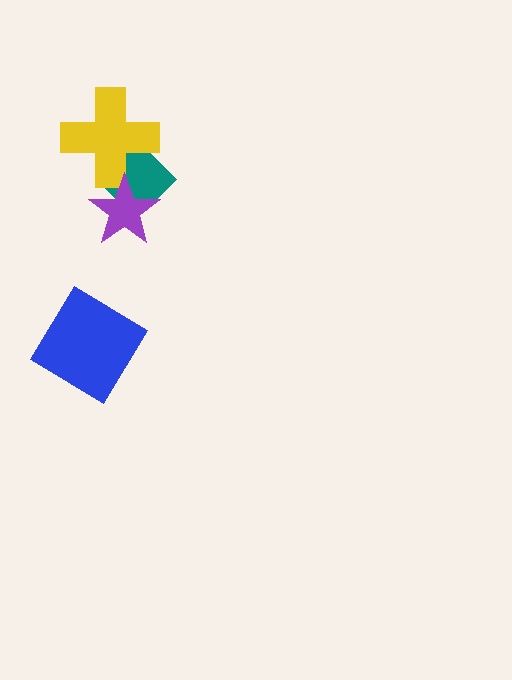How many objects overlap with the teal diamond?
2 objects overlap with the teal diamond.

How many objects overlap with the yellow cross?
2 objects overlap with the yellow cross.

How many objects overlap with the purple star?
2 objects overlap with the purple star.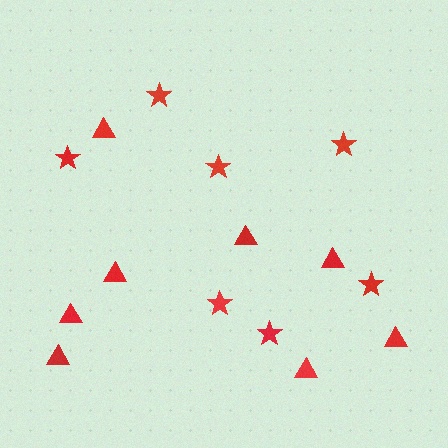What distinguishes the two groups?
There are 2 groups: one group of triangles (8) and one group of stars (7).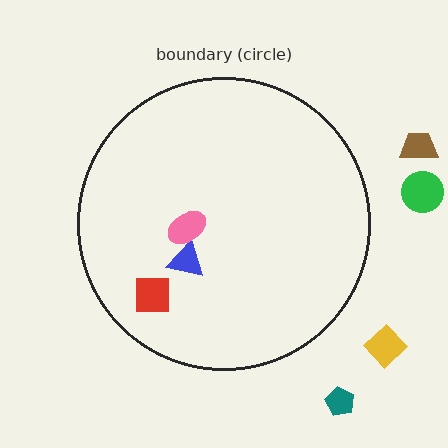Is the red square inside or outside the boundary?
Inside.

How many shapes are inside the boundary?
3 inside, 4 outside.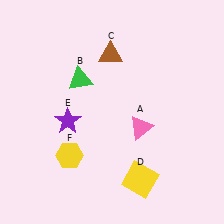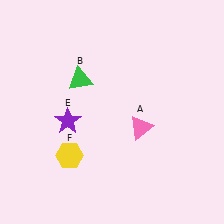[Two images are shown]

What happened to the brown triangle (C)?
The brown triangle (C) was removed in Image 2. It was in the top-left area of Image 1.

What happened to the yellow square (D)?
The yellow square (D) was removed in Image 2. It was in the bottom-right area of Image 1.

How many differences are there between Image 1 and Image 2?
There are 2 differences between the two images.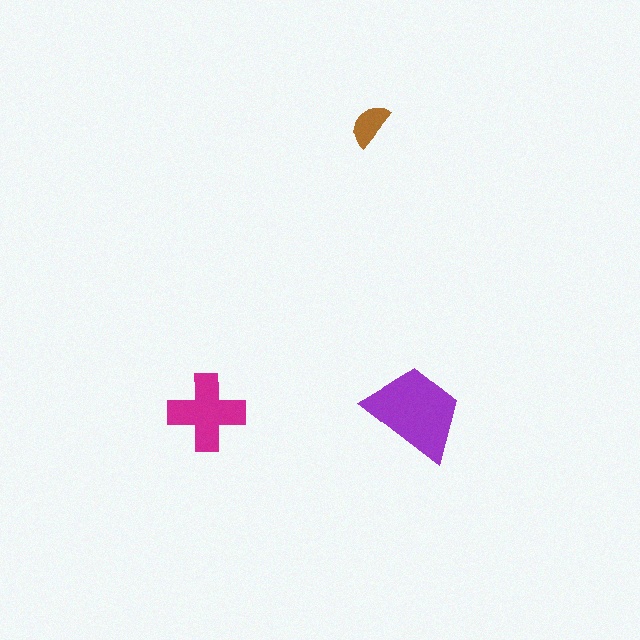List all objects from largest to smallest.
The purple trapezoid, the magenta cross, the brown semicircle.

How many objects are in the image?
There are 3 objects in the image.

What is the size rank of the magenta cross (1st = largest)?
2nd.